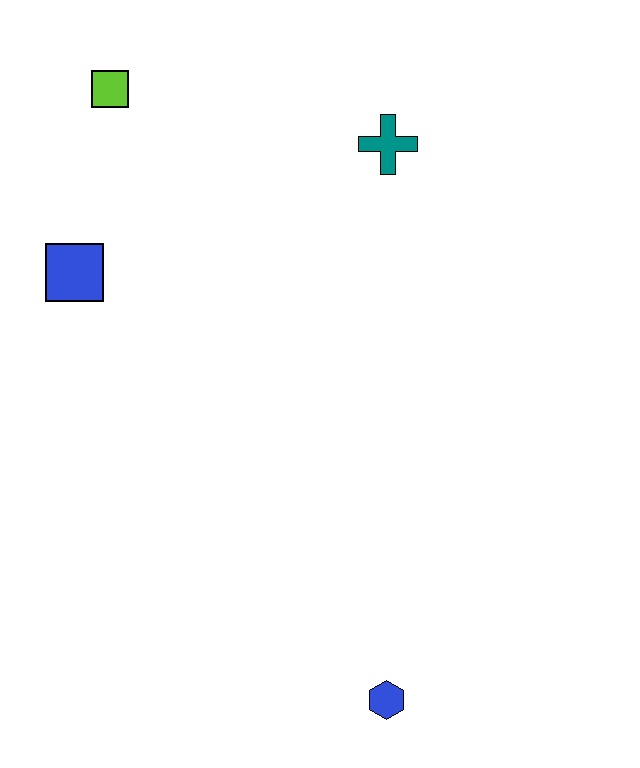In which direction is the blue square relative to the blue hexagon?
The blue square is above the blue hexagon.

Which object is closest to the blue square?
The lime square is closest to the blue square.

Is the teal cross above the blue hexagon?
Yes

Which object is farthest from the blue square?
The blue hexagon is farthest from the blue square.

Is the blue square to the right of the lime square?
No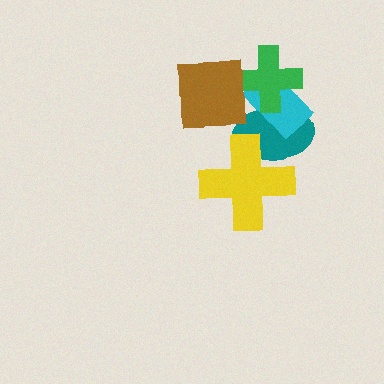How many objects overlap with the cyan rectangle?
2 objects overlap with the cyan rectangle.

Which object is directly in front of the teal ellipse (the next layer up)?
The cyan rectangle is directly in front of the teal ellipse.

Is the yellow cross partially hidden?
No, no other shape covers it.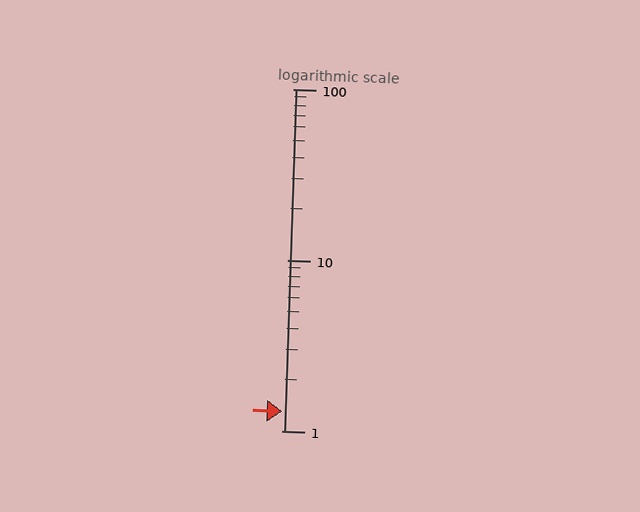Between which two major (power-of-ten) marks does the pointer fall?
The pointer is between 1 and 10.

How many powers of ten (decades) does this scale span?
The scale spans 2 decades, from 1 to 100.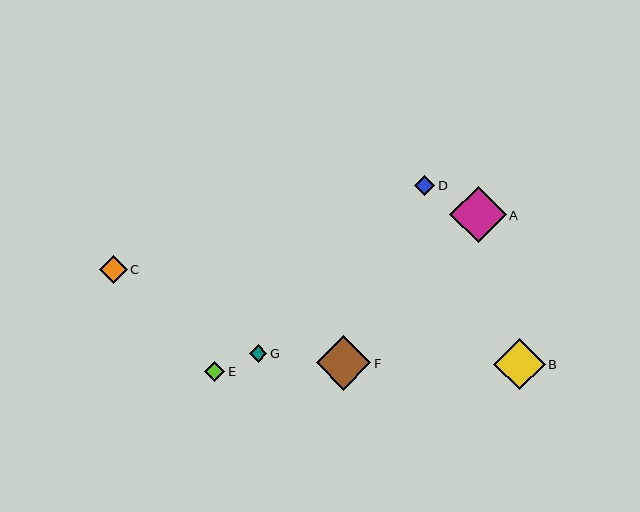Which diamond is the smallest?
Diamond G is the smallest with a size of approximately 18 pixels.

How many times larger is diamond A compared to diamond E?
Diamond A is approximately 2.8 times the size of diamond E.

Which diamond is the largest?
Diamond A is the largest with a size of approximately 56 pixels.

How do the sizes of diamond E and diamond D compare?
Diamond E and diamond D are approximately the same size.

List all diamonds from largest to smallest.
From largest to smallest: A, F, B, C, E, D, G.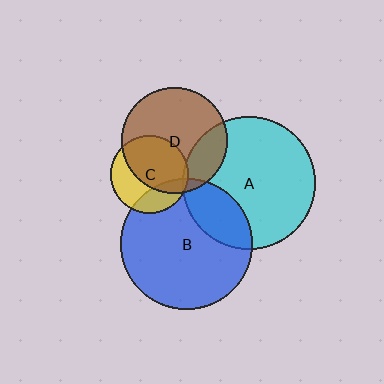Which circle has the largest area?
Circle A (cyan).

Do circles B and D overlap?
Yes.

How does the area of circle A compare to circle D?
Approximately 1.6 times.